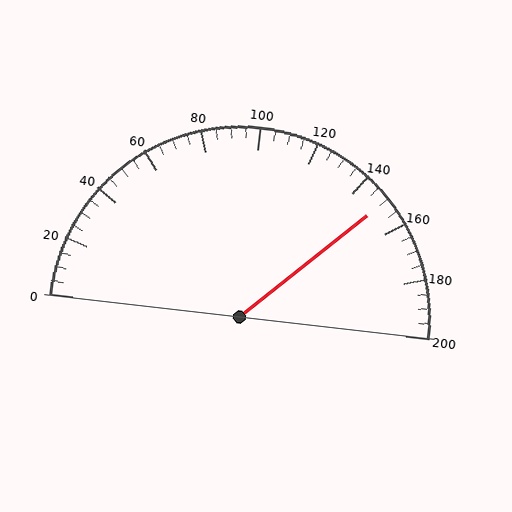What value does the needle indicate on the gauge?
The needle indicates approximately 150.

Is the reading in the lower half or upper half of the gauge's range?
The reading is in the upper half of the range (0 to 200).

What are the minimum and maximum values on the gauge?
The gauge ranges from 0 to 200.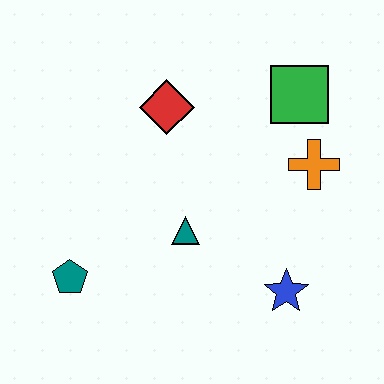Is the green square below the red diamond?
No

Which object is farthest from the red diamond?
The blue star is farthest from the red diamond.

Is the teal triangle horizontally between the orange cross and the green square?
No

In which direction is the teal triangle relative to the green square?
The teal triangle is below the green square.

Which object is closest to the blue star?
The teal triangle is closest to the blue star.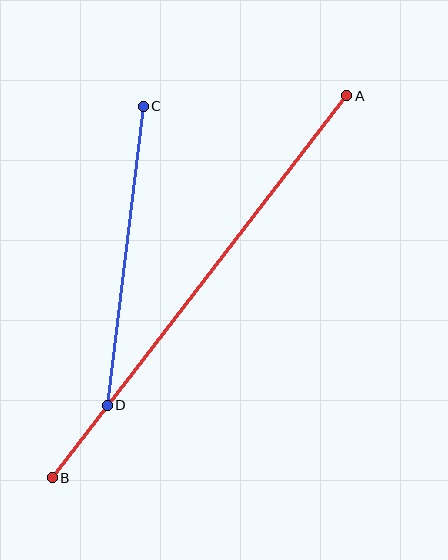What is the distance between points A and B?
The distance is approximately 483 pixels.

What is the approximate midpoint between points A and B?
The midpoint is at approximately (199, 287) pixels.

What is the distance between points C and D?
The distance is approximately 301 pixels.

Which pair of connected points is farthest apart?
Points A and B are farthest apart.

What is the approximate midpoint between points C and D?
The midpoint is at approximately (125, 256) pixels.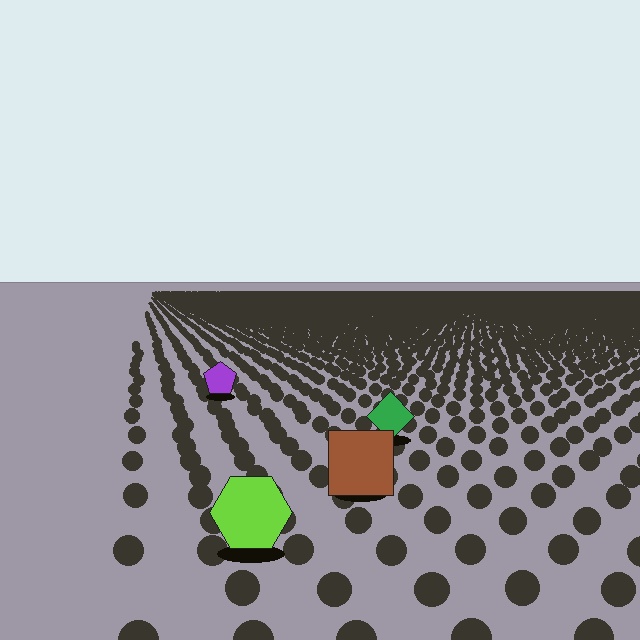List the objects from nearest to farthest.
From nearest to farthest: the lime hexagon, the brown square, the green diamond, the purple pentagon.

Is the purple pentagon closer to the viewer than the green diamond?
No. The green diamond is closer — you can tell from the texture gradient: the ground texture is coarser near it.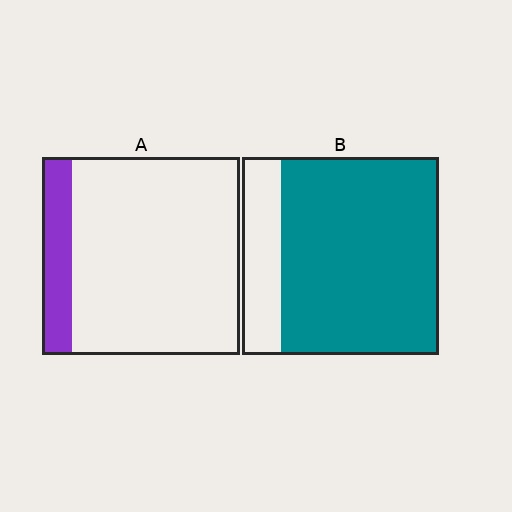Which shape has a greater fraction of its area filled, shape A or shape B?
Shape B.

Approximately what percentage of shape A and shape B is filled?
A is approximately 15% and B is approximately 80%.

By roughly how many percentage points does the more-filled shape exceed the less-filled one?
By roughly 65 percentage points (B over A).